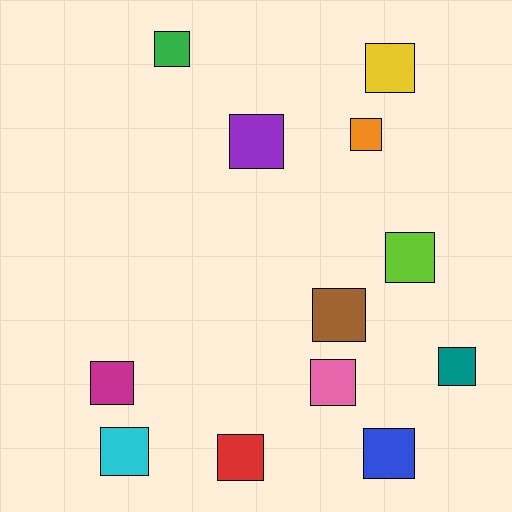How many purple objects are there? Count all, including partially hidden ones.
There is 1 purple object.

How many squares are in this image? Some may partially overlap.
There are 12 squares.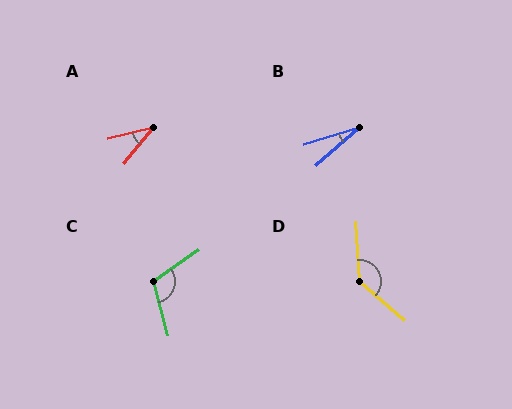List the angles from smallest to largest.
B (23°), A (37°), C (110°), D (134°).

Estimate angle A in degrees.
Approximately 37 degrees.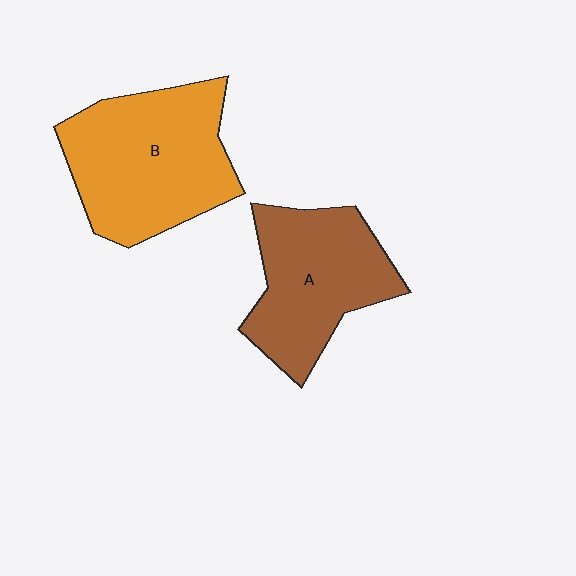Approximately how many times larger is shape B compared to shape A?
Approximately 1.2 times.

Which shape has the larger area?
Shape B (orange).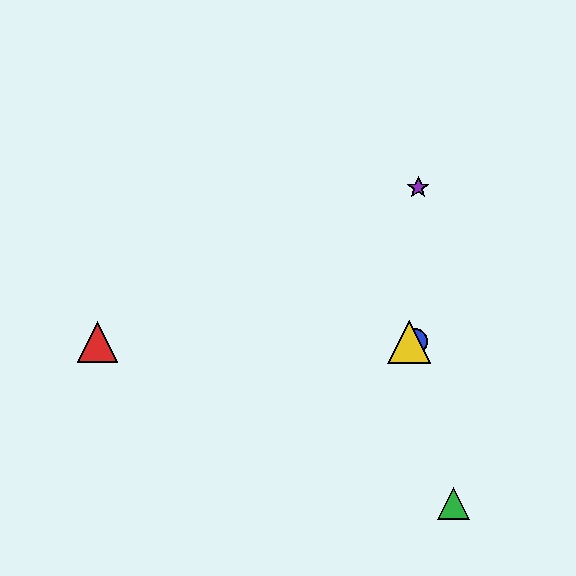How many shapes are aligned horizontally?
3 shapes (the red triangle, the blue circle, the yellow triangle) are aligned horizontally.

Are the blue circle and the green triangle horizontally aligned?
No, the blue circle is at y≈342 and the green triangle is at y≈504.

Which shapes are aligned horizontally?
The red triangle, the blue circle, the yellow triangle are aligned horizontally.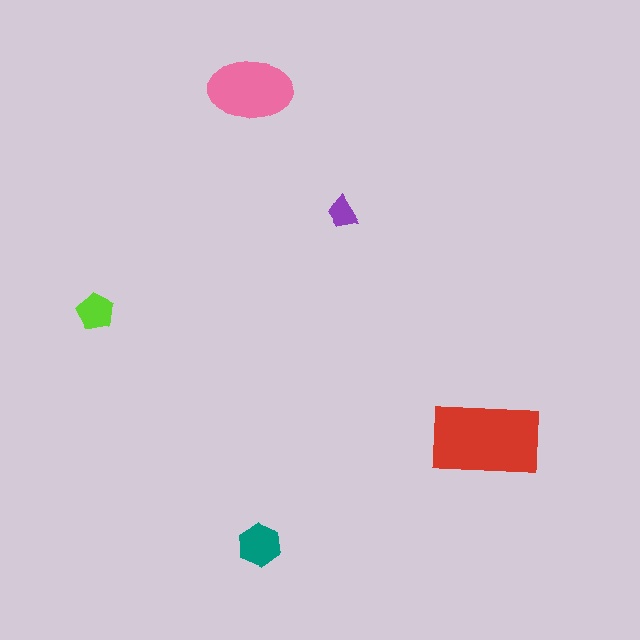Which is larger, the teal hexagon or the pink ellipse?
The pink ellipse.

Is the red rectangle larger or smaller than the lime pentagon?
Larger.